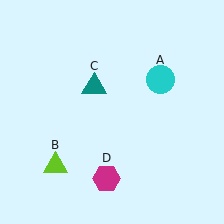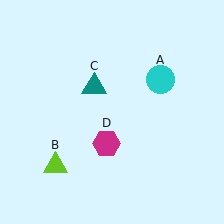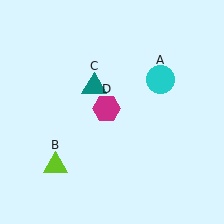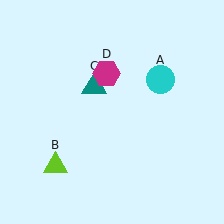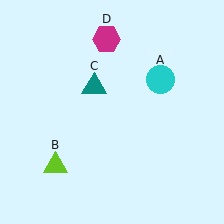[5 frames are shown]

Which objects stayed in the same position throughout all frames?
Cyan circle (object A) and lime triangle (object B) and teal triangle (object C) remained stationary.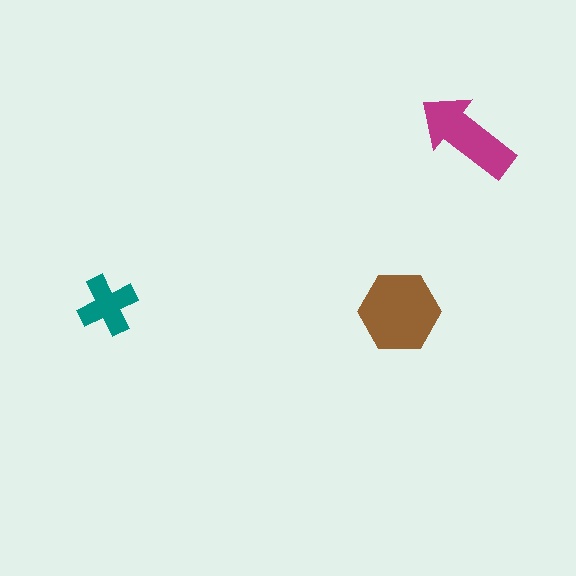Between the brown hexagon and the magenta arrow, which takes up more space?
The brown hexagon.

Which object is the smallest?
The teal cross.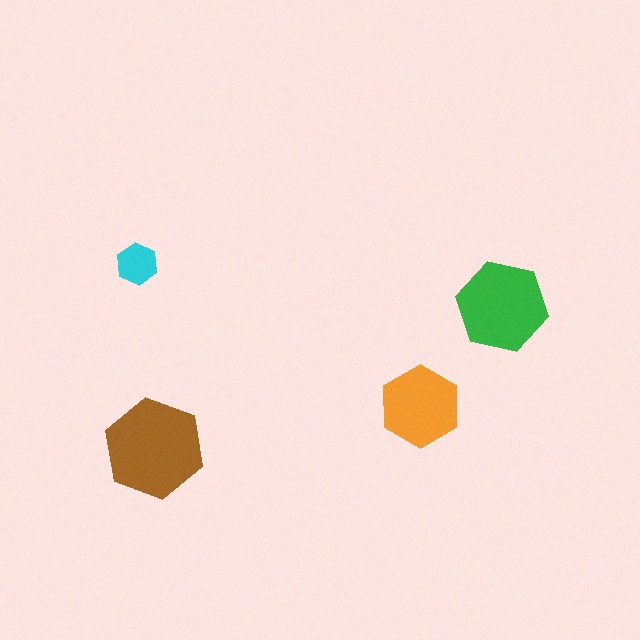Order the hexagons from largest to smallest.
the brown one, the green one, the orange one, the cyan one.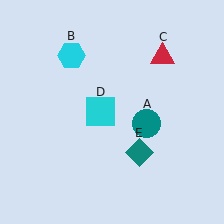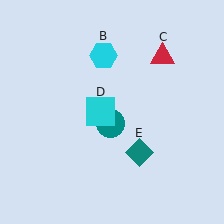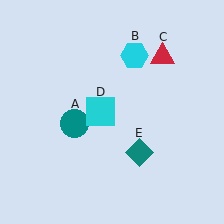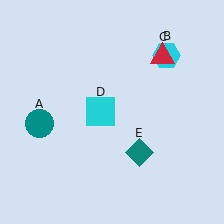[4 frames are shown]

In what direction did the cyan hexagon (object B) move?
The cyan hexagon (object B) moved right.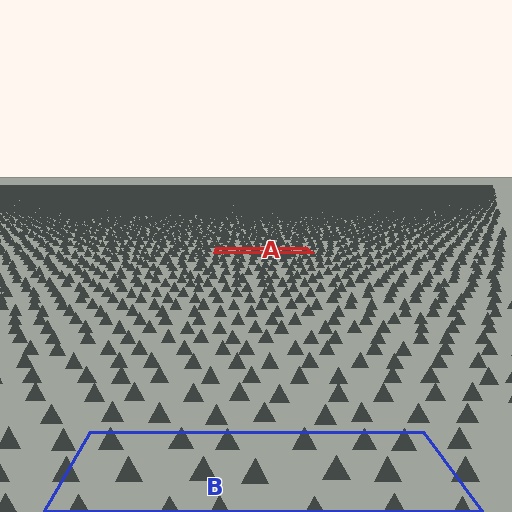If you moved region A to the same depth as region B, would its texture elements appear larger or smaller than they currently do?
They would appear larger. At a closer depth, the same texture elements are projected at a bigger on-screen size.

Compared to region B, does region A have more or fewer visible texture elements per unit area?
Region A has more texture elements per unit area — they are packed more densely because it is farther away.